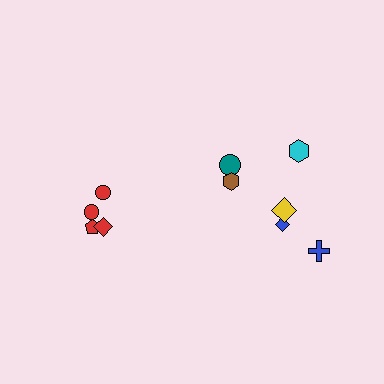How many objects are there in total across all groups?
There are 10 objects.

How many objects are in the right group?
There are 6 objects.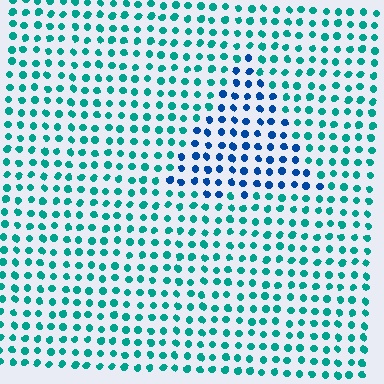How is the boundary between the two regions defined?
The boundary is defined purely by a slight shift in hue (about 43 degrees). Spacing, size, and orientation are identical on both sides.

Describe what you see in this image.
The image is filled with small teal elements in a uniform arrangement. A triangle-shaped region is visible where the elements are tinted to a slightly different hue, forming a subtle color boundary.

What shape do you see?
I see a triangle.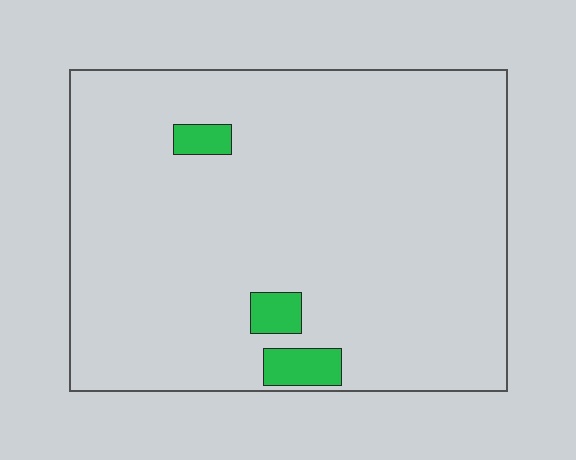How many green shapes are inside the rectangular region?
3.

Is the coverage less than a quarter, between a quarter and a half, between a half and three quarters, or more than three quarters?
Less than a quarter.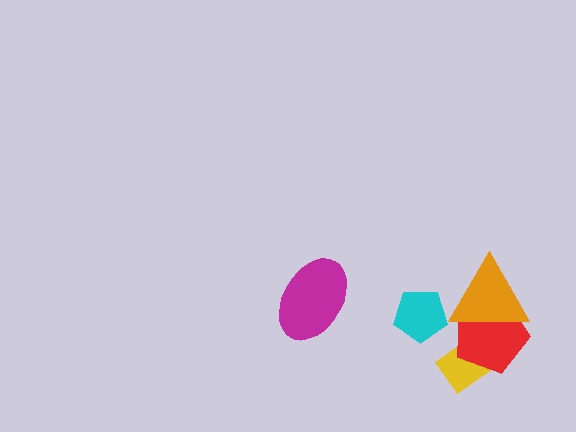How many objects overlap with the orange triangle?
2 objects overlap with the orange triangle.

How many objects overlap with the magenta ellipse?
0 objects overlap with the magenta ellipse.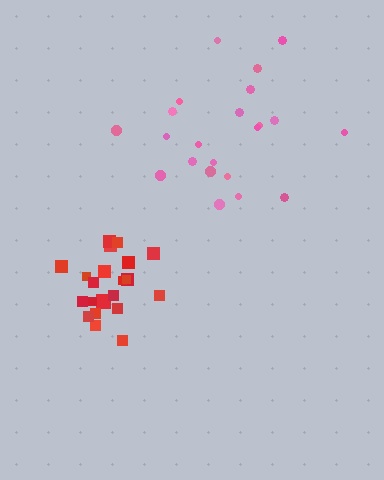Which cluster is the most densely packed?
Red.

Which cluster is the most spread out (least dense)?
Pink.